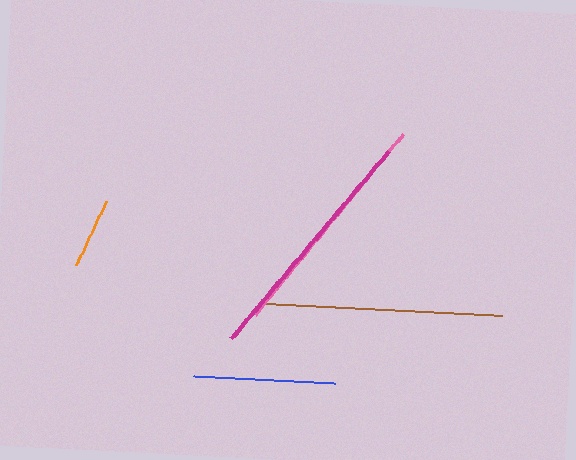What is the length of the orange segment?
The orange segment is approximately 71 pixels long.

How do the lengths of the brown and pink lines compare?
The brown and pink lines are approximately the same length.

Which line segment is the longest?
The magenta line is the longest at approximately 245 pixels.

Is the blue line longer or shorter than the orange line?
The blue line is longer than the orange line.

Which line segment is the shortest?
The orange line is the shortest at approximately 71 pixels.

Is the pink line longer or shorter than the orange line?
The pink line is longer than the orange line.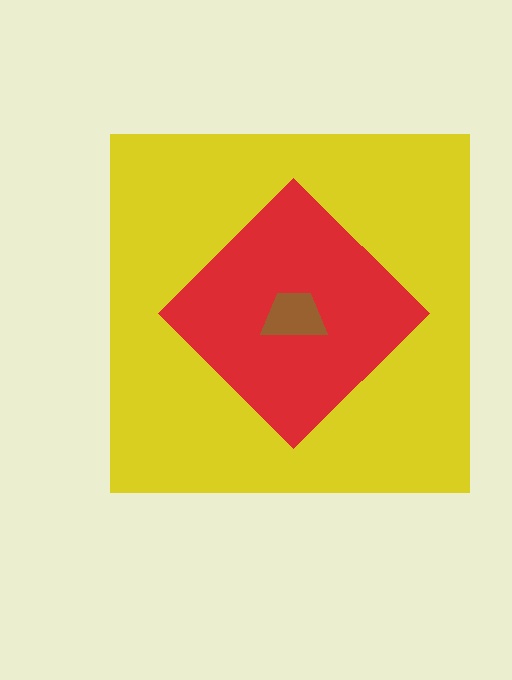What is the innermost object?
The brown trapezoid.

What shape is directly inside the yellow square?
The red diamond.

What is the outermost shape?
The yellow square.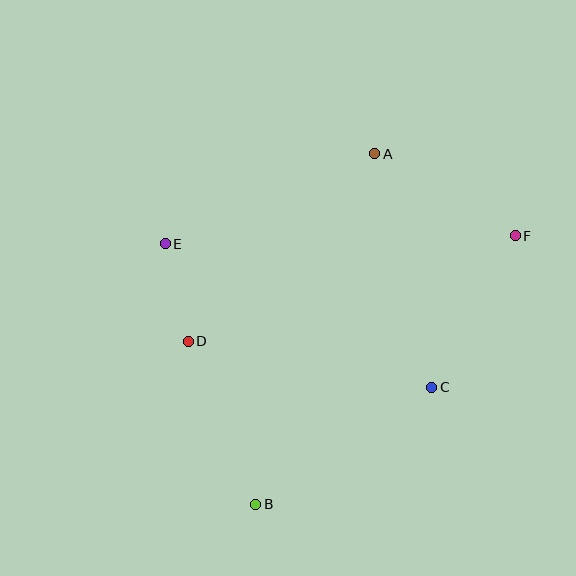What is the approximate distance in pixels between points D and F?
The distance between D and F is approximately 344 pixels.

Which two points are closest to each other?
Points D and E are closest to each other.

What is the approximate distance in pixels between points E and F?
The distance between E and F is approximately 350 pixels.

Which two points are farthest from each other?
Points B and F are farthest from each other.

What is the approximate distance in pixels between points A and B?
The distance between A and B is approximately 370 pixels.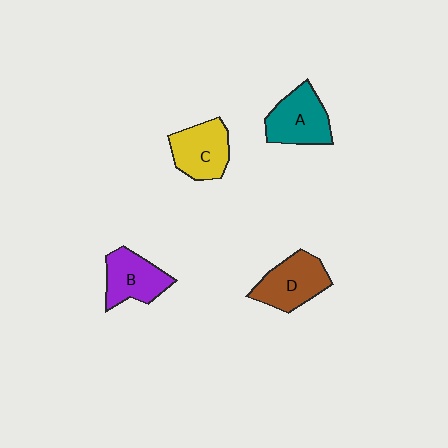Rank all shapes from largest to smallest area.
From largest to smallest: D (brown), A (teal), C (yellow), B (purple).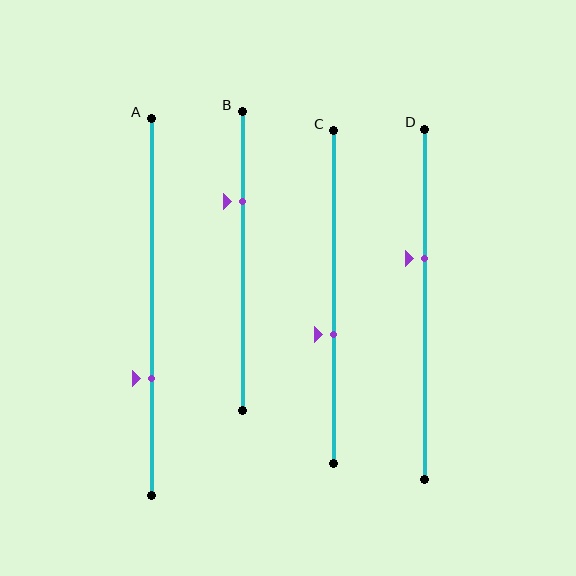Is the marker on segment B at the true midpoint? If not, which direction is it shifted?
No, the marker on segment B is shifted upward by about 20% of the segment length.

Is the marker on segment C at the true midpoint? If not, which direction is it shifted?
No, the marker on segment C is shifted downward by about 11% of the segment length.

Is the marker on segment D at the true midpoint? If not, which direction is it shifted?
No, the marker on segment D is shifted upward by about 13% of the segment length.